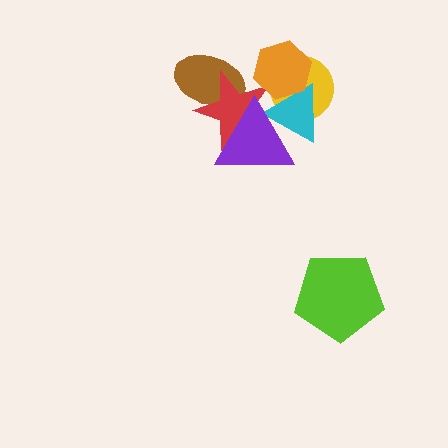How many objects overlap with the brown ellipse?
1 object overlaps with the brown ellipse.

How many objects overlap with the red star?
4 objects overlap with the red star.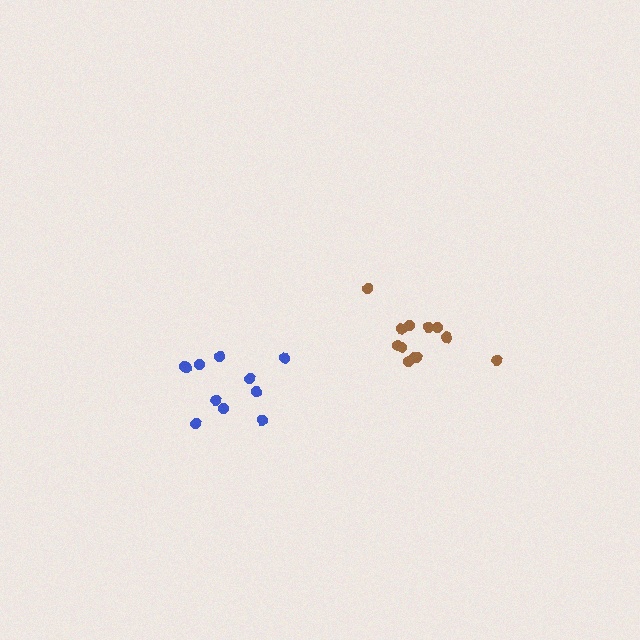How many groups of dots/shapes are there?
There are 2 groups.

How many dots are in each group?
Group 1: 11 dots, Group 2: 12 dots (23 total).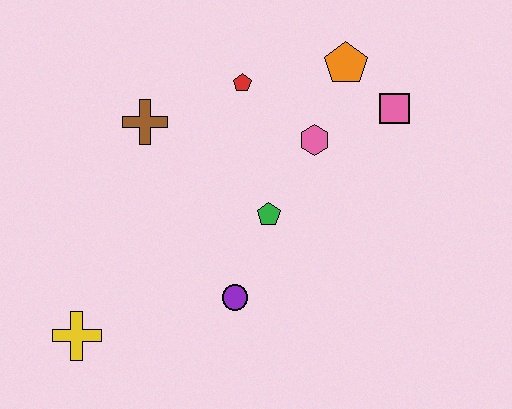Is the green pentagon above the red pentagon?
No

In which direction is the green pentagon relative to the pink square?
The green pentagon is to the left of the pink square.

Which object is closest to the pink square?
The orange pentagon is closest to the pink square.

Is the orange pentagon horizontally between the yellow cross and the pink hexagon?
No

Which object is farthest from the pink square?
The yellow cross is farthest from the pink square.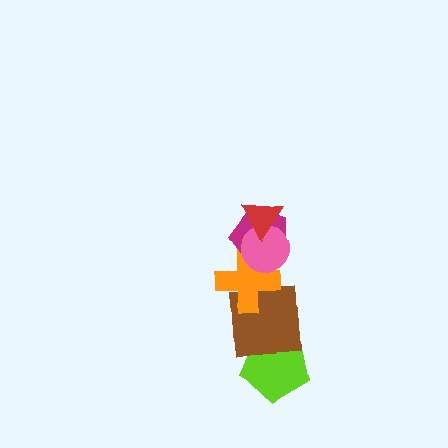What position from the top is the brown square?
The brown square is 5th from the top.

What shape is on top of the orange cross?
The magenta pentagon is on top of the orange cross.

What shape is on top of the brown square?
The orange cross is on top of the brown square.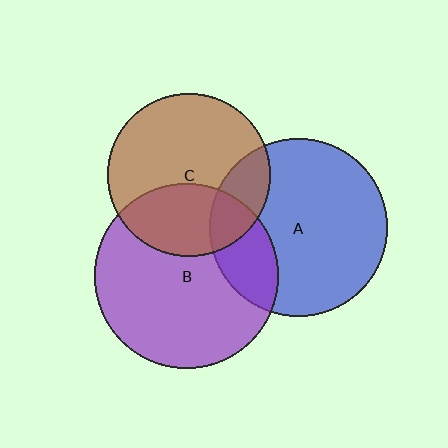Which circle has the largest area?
Circle B (purple).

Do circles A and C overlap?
Yes.